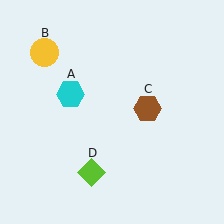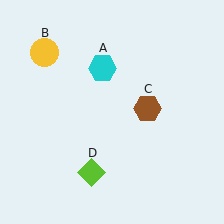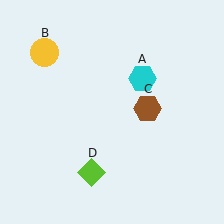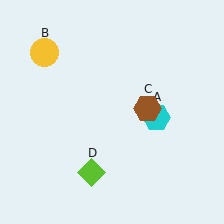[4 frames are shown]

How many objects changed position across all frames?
1 object changed position: cyan hexagon (object A).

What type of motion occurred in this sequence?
The cyan hexagon (object A) rotated clockwise around the center of the scene.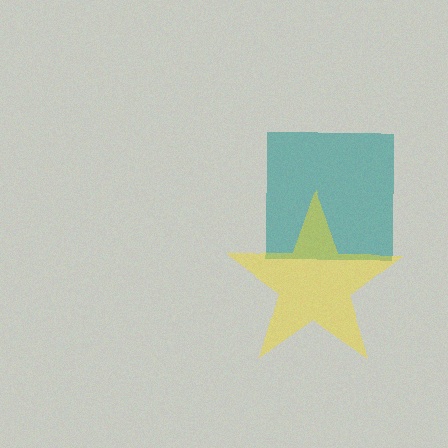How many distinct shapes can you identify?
There are 2 distinct shapes: a teal square, a yellow star.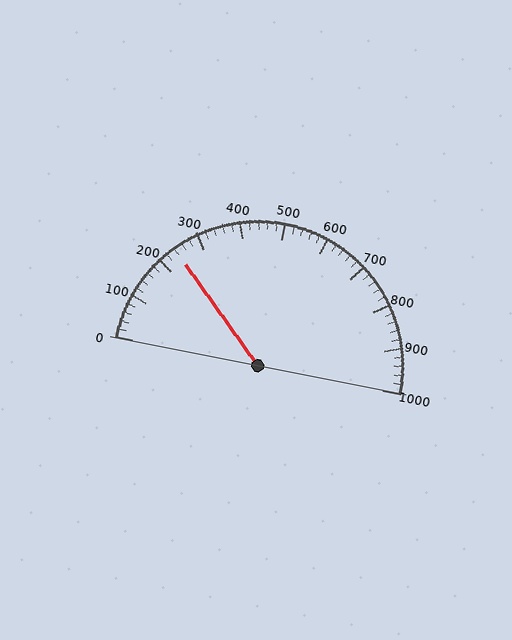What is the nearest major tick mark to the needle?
The nearest major tick mark is 200.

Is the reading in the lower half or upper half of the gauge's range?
The reading is in the lower half of the range (0 to 1000).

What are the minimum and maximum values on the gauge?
The gauge ranges from 0 to 1000.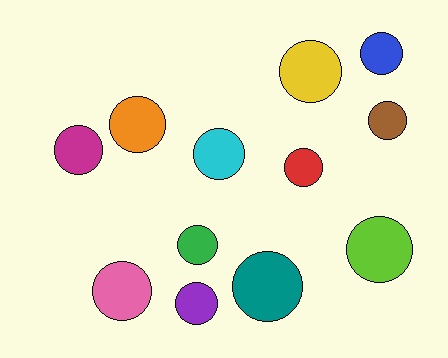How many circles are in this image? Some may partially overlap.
There are 12 circles.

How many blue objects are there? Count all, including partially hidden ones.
There is 1 blue object.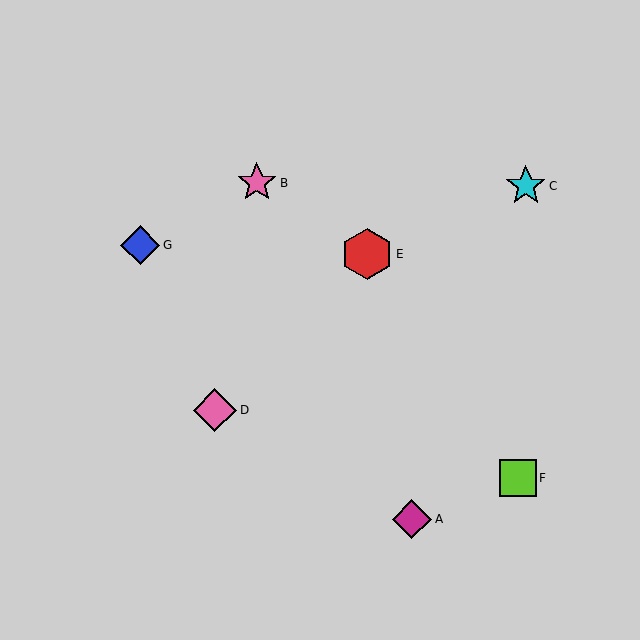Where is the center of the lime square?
The center of the lime square is at (518, 478).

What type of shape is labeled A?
Shape A is a magenta diamond.